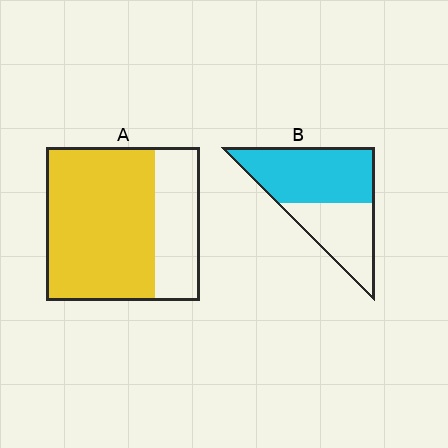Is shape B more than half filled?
Yes.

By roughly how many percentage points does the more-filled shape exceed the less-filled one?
By roughly 10 percentage points (A over B).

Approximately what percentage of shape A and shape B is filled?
A is approximately 70% and B is approximately 60%.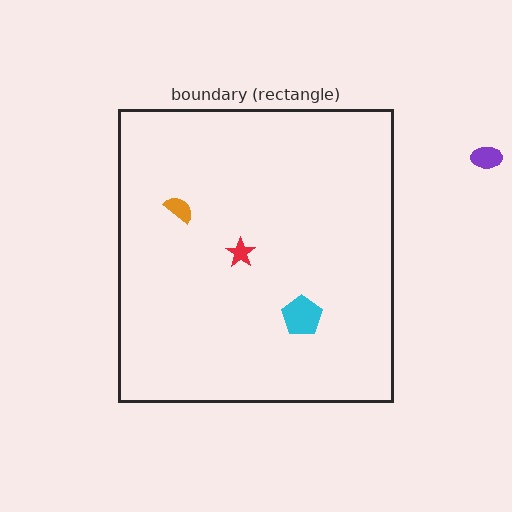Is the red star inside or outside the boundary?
Inside.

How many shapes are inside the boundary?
3 inside, 1 outside.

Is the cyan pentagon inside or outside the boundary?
Inside.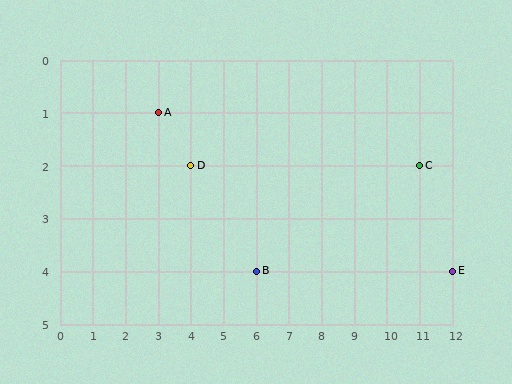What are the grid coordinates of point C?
Point C is at grid coordinates (11, 2).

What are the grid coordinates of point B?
Point B is at grid coordinates (6, 4).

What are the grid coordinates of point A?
Point A is at grid coordinates (3, 1).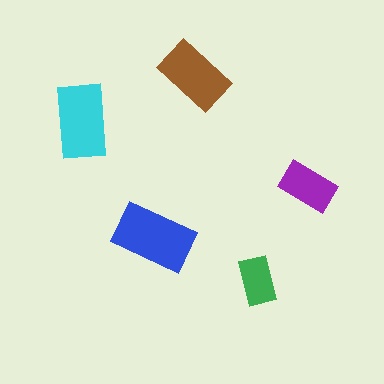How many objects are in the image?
There are 5 objects in the image.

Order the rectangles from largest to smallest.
the blue one, the cyan one, the brown one, the purple one, the green one.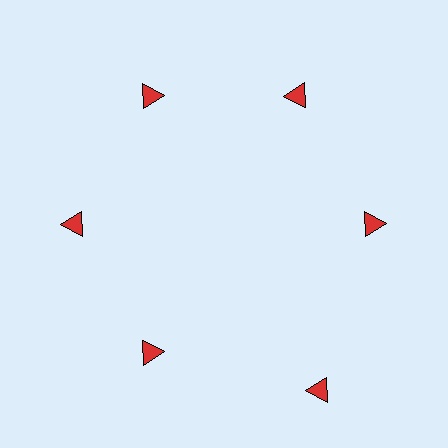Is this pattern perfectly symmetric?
No. The 6 red triangles are arranged in a ring, but one element near the 5 o'clock position is pushed outward from the center, breaking the 6-fold rotational symmetry.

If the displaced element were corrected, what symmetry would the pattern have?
It would have 6-fold rotational symmetry — the pattern would map onto itself every 60 degrees.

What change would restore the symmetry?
The symmetry would be restored by moving it inward, back onto the ring so that all 6 triangles sit at equal angles and equal distance from the center.